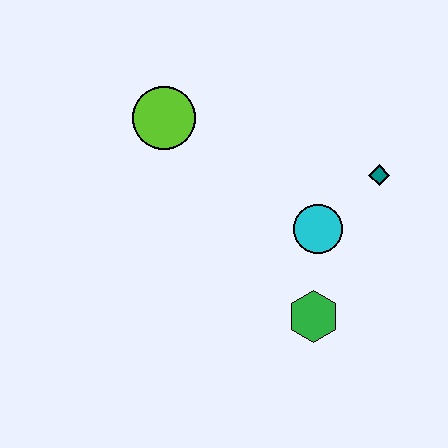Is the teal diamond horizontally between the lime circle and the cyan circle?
No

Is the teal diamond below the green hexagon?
No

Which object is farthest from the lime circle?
The green hexagon is farthest from the lime circle.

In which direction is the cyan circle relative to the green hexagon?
The cyan circle is above the green hexagon.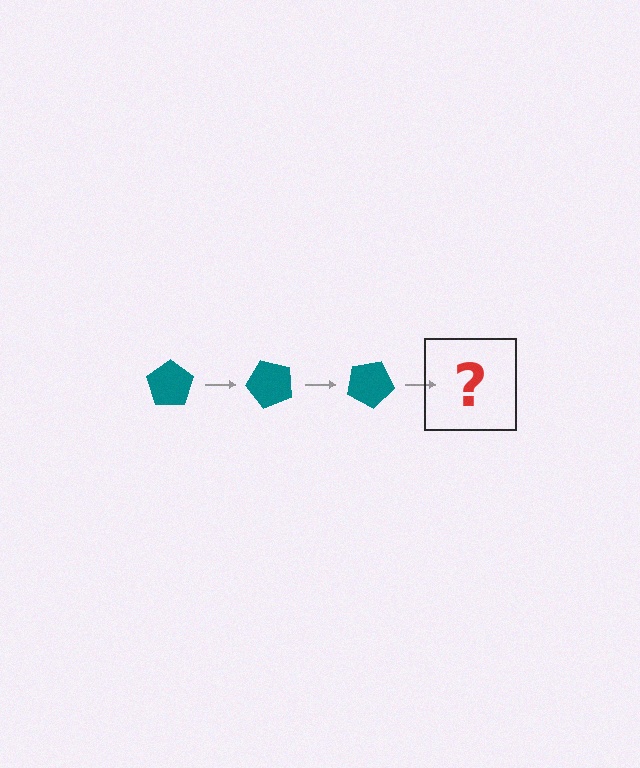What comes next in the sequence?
The next element should be a teal pentagon rotated 150 degrees.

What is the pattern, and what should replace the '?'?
The pattern is that the pentagon rotates 50 degrees each step. The '?' should be a teal pentagon rotated 150 degrees.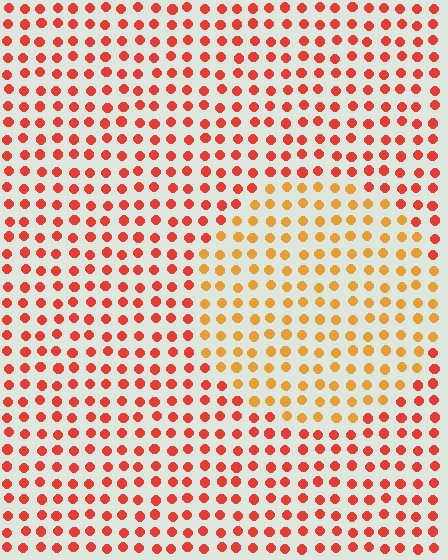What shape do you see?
I see a circle.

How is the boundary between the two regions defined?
The boundary is defined purely by a slight shift in hue (about 34 degrees). Spacing, size, and orientation are identical on both sides.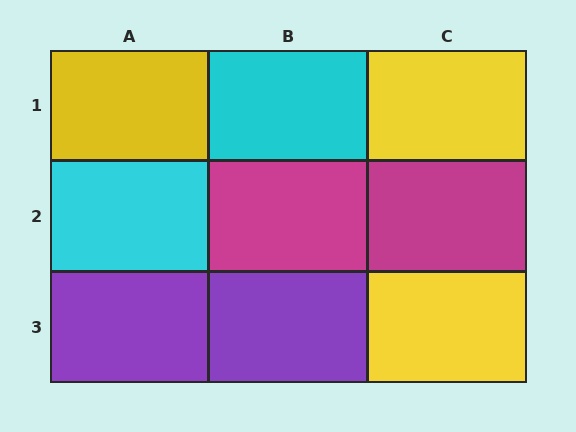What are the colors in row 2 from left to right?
Cyan, magenta, magenta.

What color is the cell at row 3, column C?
Yellow.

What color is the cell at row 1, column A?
Yellow.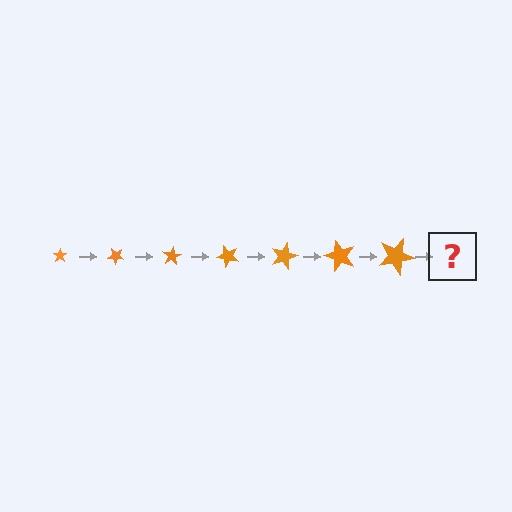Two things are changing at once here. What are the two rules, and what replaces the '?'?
The two rules are that the star grows larger each step and it rotates 40 degrees each step. The '?' should be a star, larger than the previous one and rotated 280 degrees from the start.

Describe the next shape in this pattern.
It should be a star, larger than the previous one and rotated 280 degrees from the start.